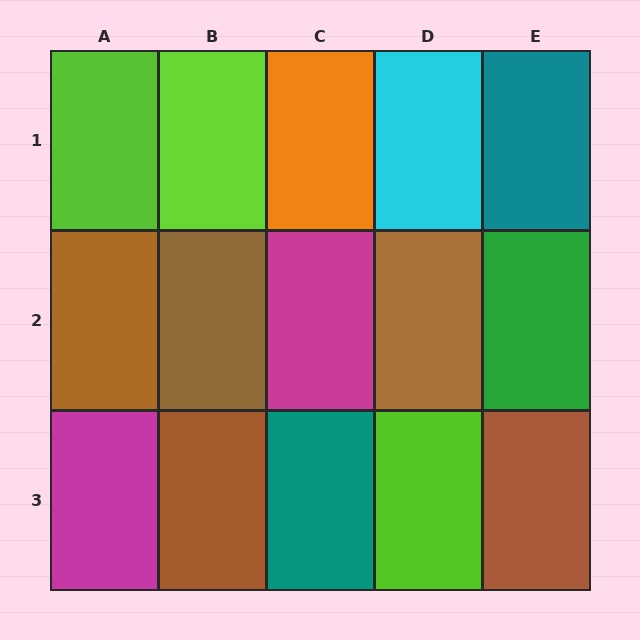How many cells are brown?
5 cells are brown.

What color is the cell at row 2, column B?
Brown.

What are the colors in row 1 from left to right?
Lime, lime, orange, cyan, teal.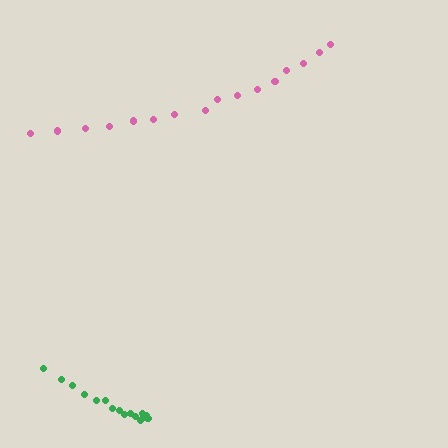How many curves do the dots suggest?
There are 2 distinct paths.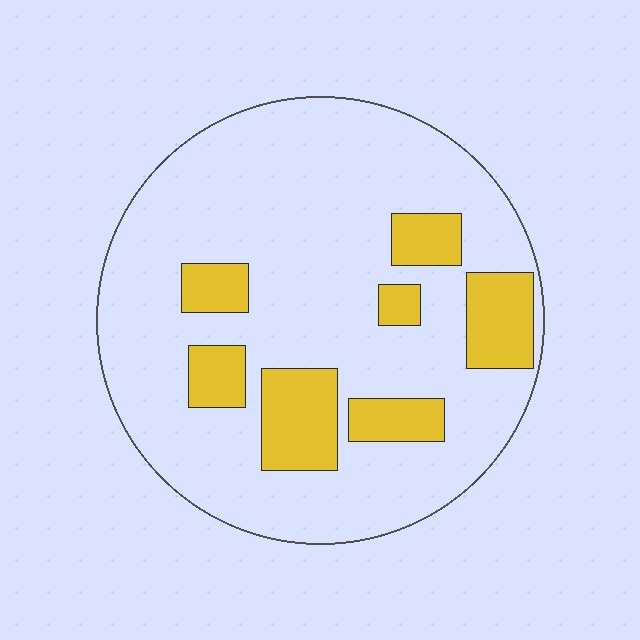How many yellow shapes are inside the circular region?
7.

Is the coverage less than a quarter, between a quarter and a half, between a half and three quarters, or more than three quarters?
Less than a quarter.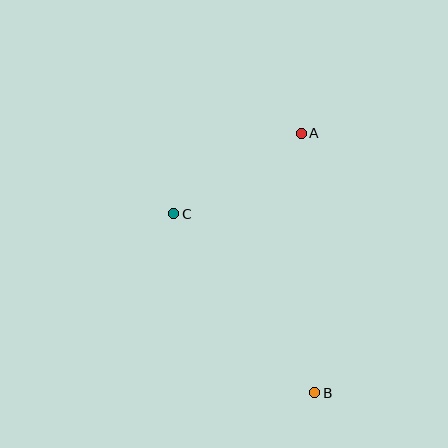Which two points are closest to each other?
Points A and C are closest to each other.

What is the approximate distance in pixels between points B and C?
The distance between B and C is approximately 228 pixels.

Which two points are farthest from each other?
Points A and B are farthest from each other.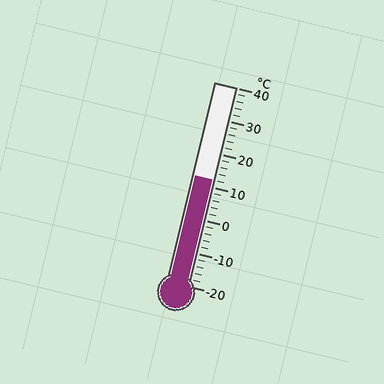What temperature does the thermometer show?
The thermometer shows approximately 12°C.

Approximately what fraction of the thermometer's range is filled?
The thermometer is filled to approximately 55% of its range.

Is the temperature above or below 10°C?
The temperature is above 10°C.